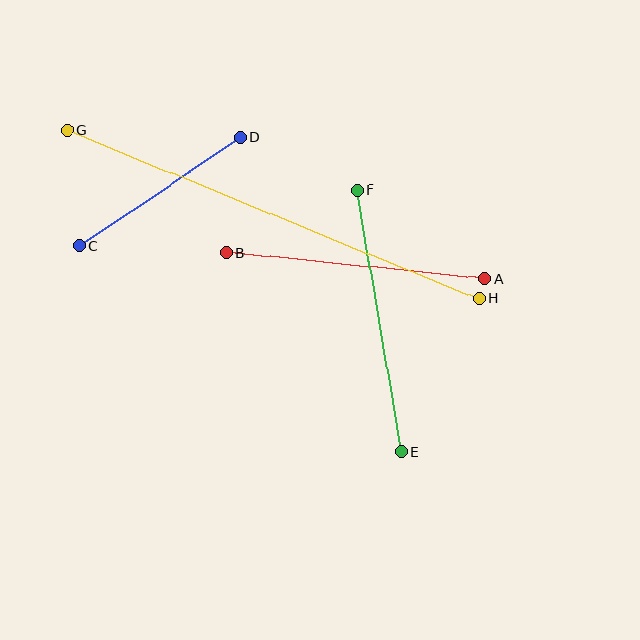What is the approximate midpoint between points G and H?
The midpoint is at approximately (273, 215) pixels.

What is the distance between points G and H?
The distance is approximately 445 pixels.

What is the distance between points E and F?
The distance is approximately 266 pixels.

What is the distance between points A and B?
The distance is approximately 259 pixels.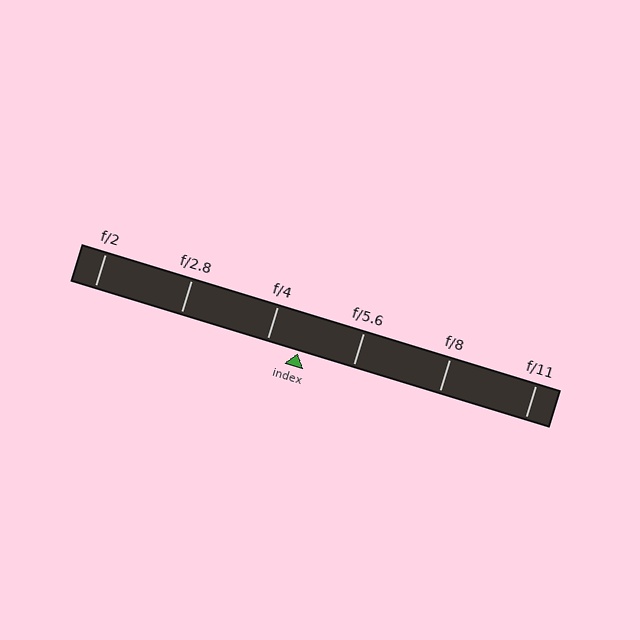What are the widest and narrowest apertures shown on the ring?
The widest aperture shown is f/2 and the narrowest is f/11.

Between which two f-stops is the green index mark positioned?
The index mark is between f/4 and f/5.6.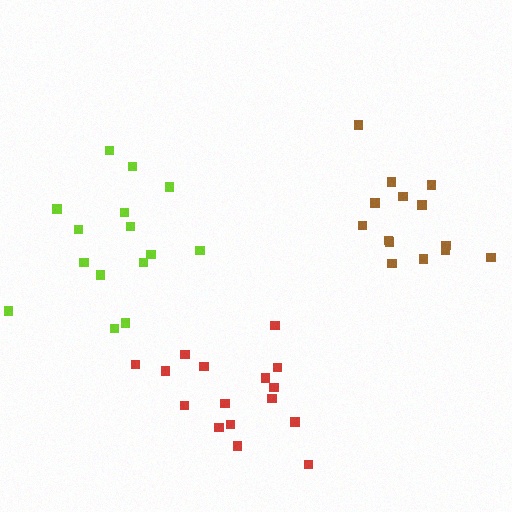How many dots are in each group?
Group 1: 15 dots, Group 2: 14 dots, Group 3: 16 dots (45 total).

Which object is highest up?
The brown cluster is topmost.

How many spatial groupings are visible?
There are 3 spatial groupings.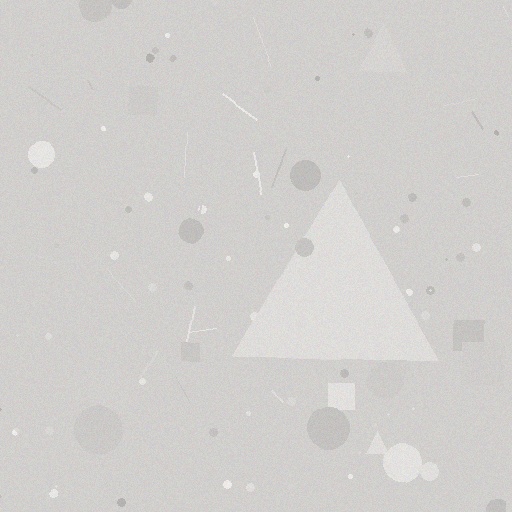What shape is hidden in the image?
A triangle is hidden in the image.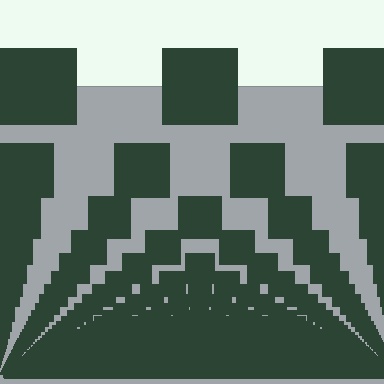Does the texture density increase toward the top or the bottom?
Density increases toward the bottom.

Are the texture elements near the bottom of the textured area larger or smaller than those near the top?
Smaller. The gradient is inverted — elements near the bottom are smaller and denser.